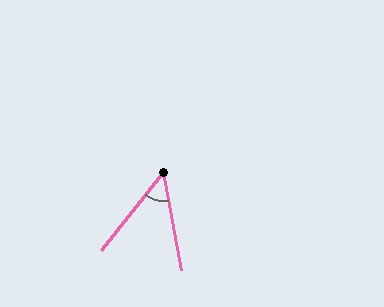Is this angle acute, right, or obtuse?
It is acute.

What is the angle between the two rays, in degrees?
Approximately 49 degrees.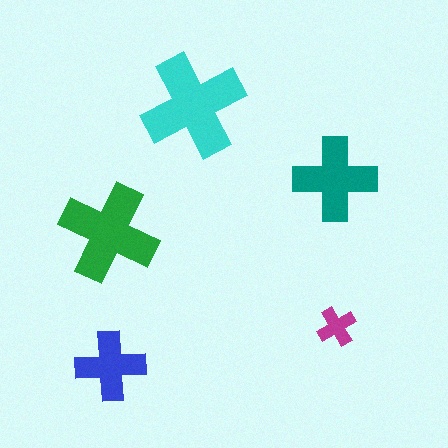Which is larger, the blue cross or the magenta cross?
The blue one.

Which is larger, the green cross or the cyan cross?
The cyan one.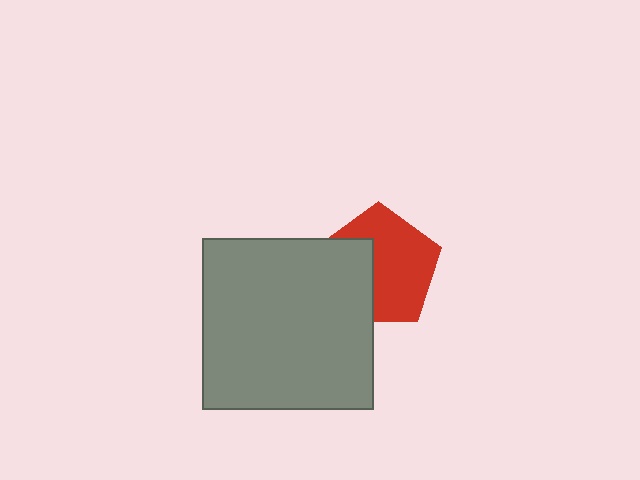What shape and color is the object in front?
The object in front is a gray square.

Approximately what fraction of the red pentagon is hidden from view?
Roughly 37% of the red pentagon is hidden behind the gray square.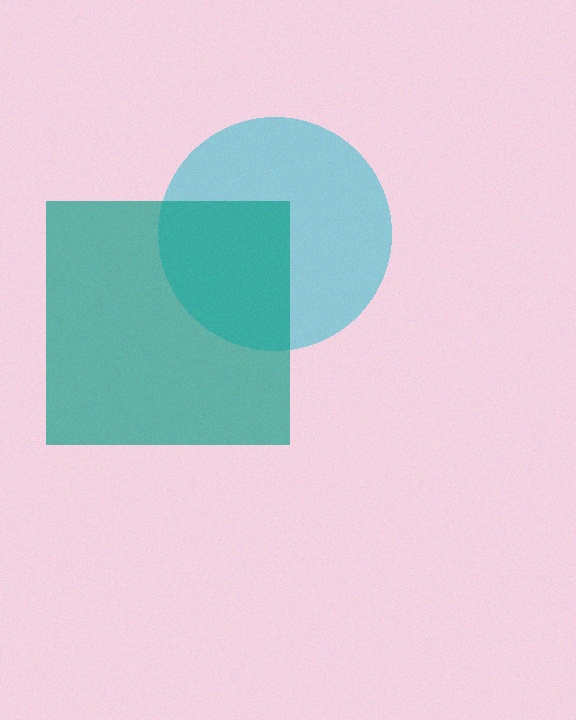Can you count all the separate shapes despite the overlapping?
Yes, there are 2 separate shapes.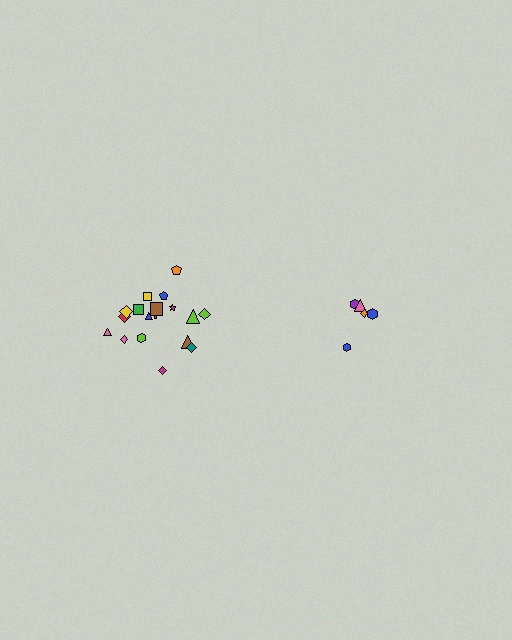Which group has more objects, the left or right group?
The left group.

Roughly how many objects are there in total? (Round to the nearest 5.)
Roughly 25 objects in total.